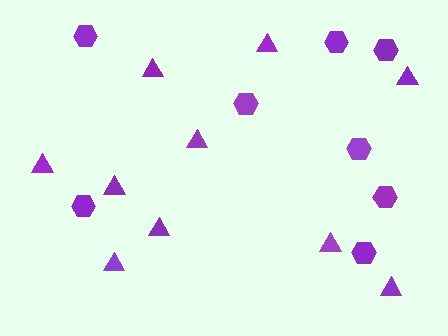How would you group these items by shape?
There are 2 groups: one group of hexagons (8) and one group of triangles (10).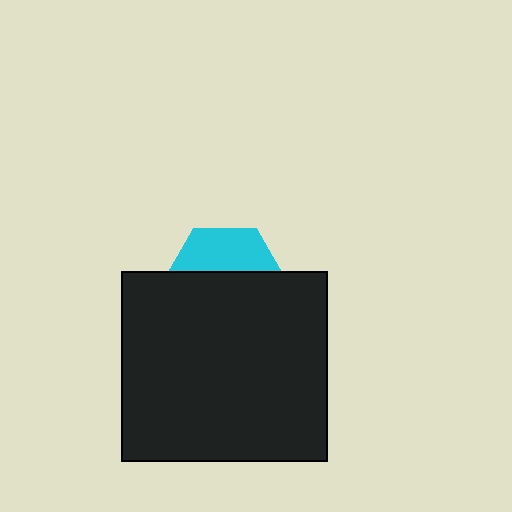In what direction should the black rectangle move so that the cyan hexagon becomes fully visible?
The black rectangle should move down. That is the shortest direction to clear the overlap and leave the cyan hexagon fully visible.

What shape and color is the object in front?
The object in front is a black rectangle.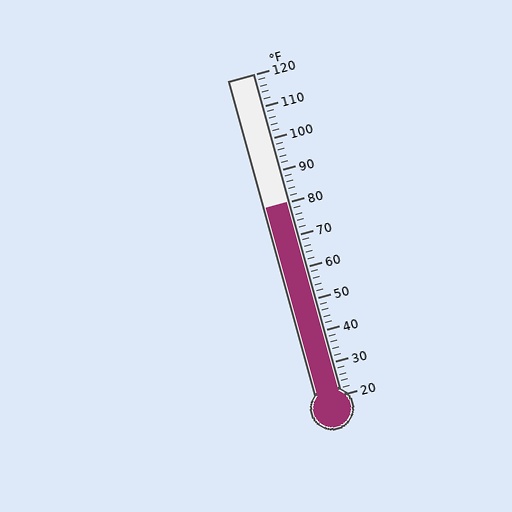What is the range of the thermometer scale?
The thermometer scale ranges from 20°F to 120°F.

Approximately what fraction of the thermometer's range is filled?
The thermometer is filled to approximately 60% of its range.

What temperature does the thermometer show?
The thermometer shows approximately 80°F.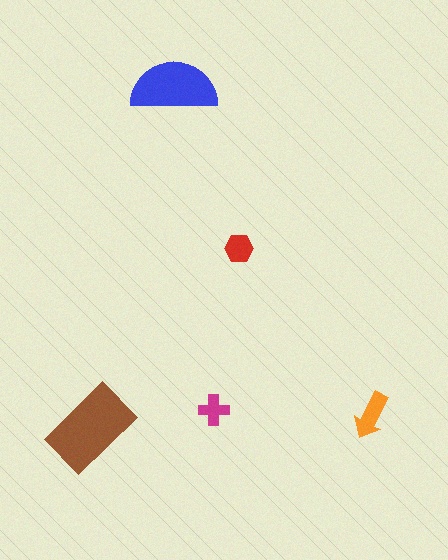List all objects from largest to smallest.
The brown rectangle, the blue semicircle, the orange arrow, the red hexagon, the magenta cross.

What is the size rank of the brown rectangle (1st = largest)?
1st.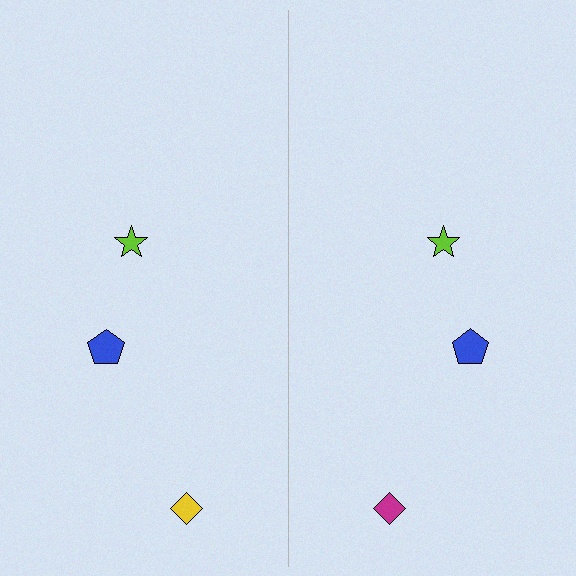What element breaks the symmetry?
The magenta diamond on the right side breaks the symmetry — its mirror counterpart is yellow.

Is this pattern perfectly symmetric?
No, the pattern is not perfectly symmetric. The magenta diamond on the right side breaks the symmetry — its mirror counterpart is yellow.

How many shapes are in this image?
There are 6 shapes in this image.